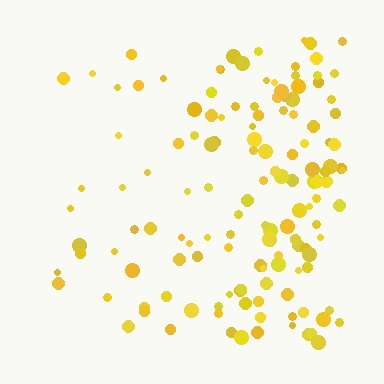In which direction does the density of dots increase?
From left to right, with the right side densest.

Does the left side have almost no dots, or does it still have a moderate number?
Still a moderate number, just noticeably fewer than the right.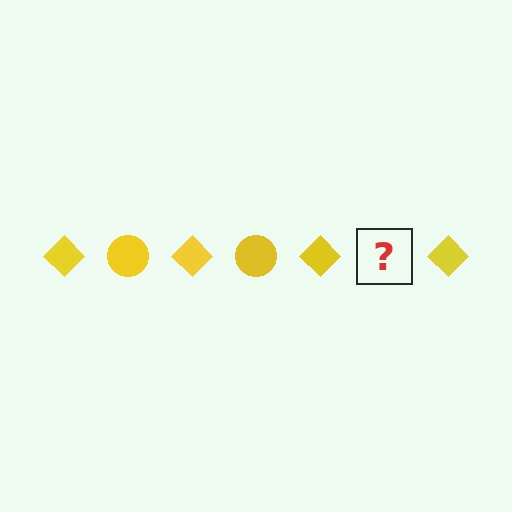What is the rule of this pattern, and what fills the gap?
The rule is that the pattern cycles through diamond, circle shapes in yellow. The gap should be filled with a yellow circle.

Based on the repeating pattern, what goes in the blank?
The blank should be a yellow circle.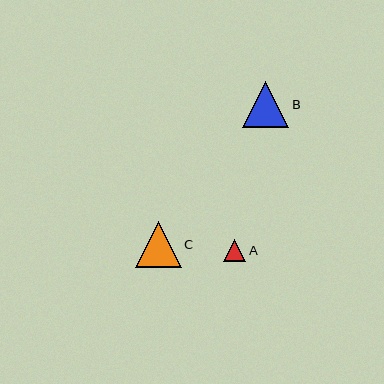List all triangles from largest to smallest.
From largest to smallest: B, C, A.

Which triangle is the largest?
Triangle B is the largest with a size of approximately 46 pixels.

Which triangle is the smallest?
Triangle A is the smallest with a size of approximately 23 pixels.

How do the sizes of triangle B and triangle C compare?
Triangle B and triangle C are approximately the same size.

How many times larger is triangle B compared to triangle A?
Triangle B is approximately 2.0 times the size of triangle A.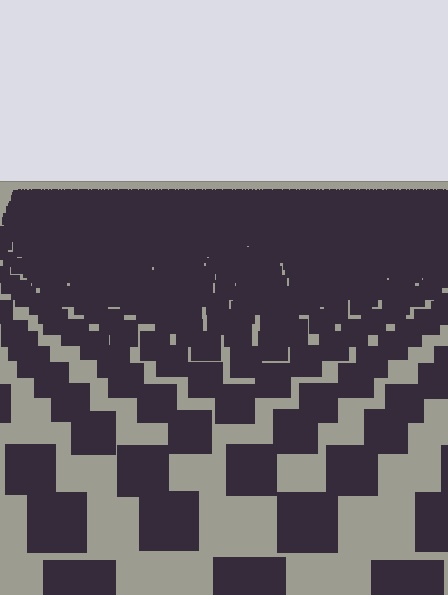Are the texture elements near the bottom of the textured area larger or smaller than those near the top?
Larger. Near the bottom, elements are closer to the viewer and appear at a bigger on-screen size.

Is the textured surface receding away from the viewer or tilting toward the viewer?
The surface is receding away from the viewer. Texture elements get smaller and denser toward the top.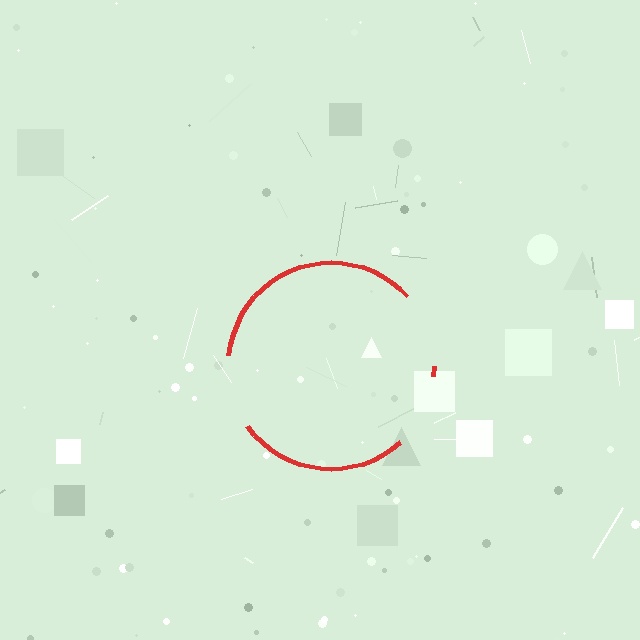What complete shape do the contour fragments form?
The contour fragments form a circle.